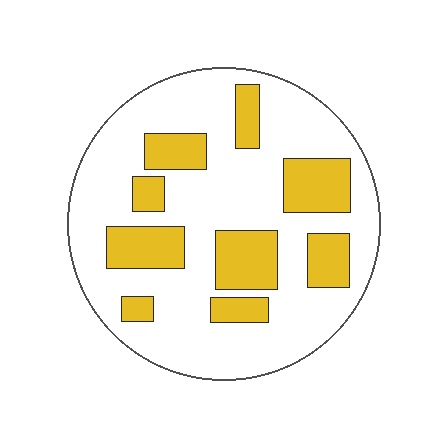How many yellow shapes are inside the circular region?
9.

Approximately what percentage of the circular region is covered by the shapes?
Approximately 25%.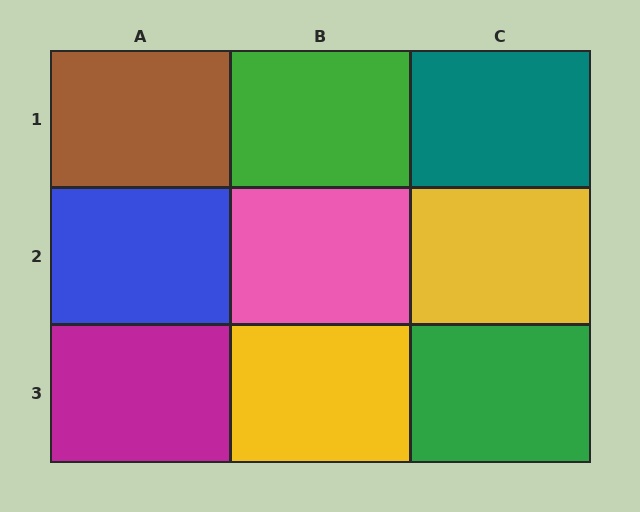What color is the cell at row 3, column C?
Green.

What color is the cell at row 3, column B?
Yellow.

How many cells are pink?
1 cell is pink.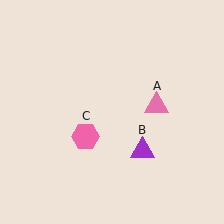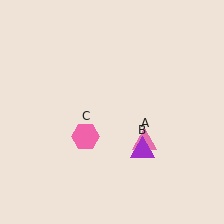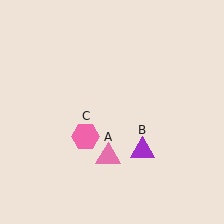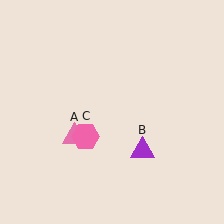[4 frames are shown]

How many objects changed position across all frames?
1 object changed position: pink triangle (object A).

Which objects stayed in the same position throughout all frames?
Purple triangle (object B) and pink hexagon (object C) remained stationary.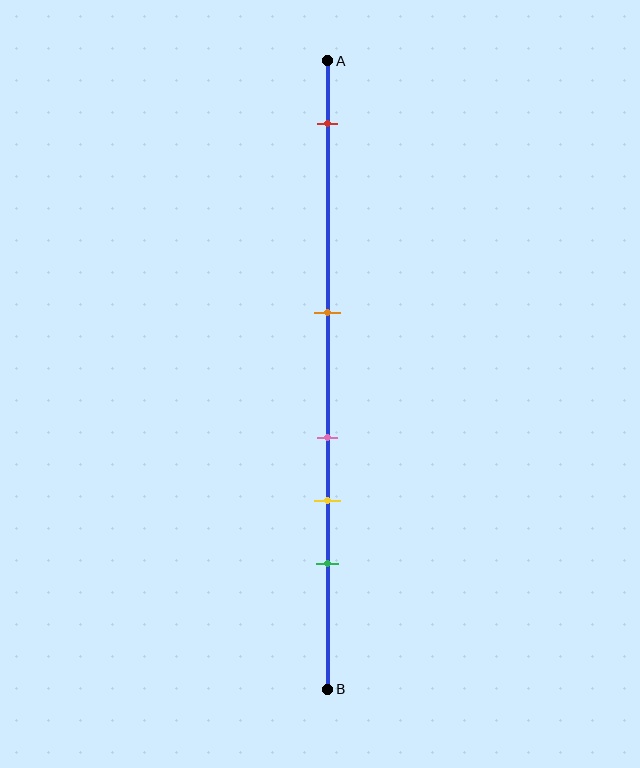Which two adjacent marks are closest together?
The pink and yellow marks are the closest adjacent pair.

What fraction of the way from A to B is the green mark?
The green mark is approximately 80% (0.8) of the way from A to B.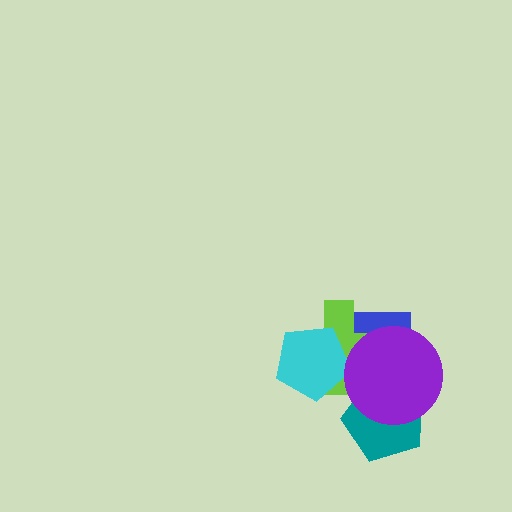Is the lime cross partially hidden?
Yes, it is partially covered by another shape.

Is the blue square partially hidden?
Yes, it is partially covered by another shape.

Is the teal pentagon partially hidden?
Yes, it is partially covered by another shape.